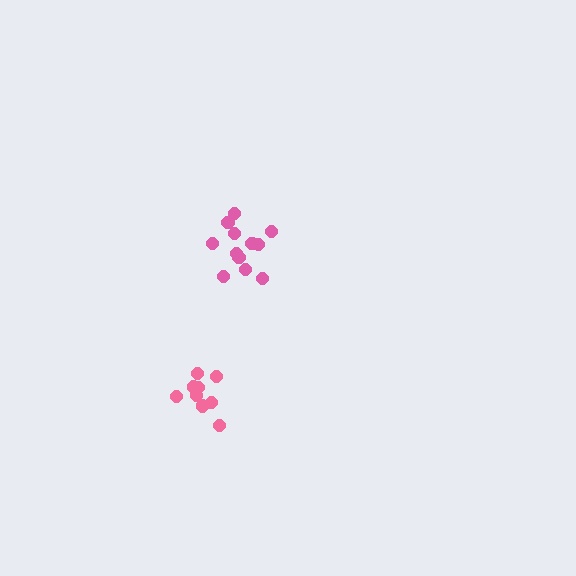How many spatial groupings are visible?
There are 2 spatial groupings.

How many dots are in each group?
Group 1: 12 dots, Group 2: 10 dots (22 total).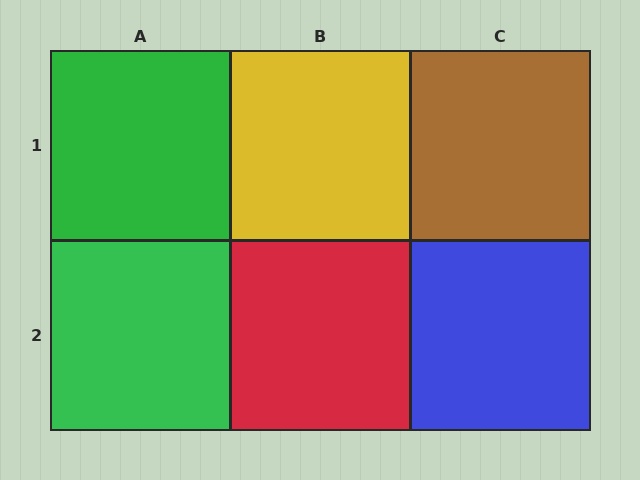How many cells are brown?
1 cell is brown.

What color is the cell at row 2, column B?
Red.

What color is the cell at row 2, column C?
Blue.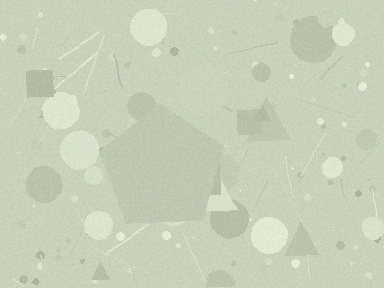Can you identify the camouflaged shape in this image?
The camouflaged shape is a pentagon.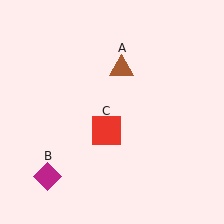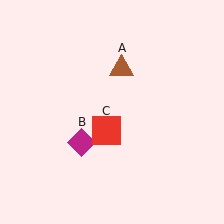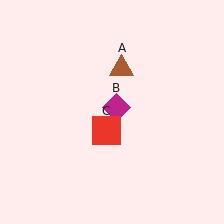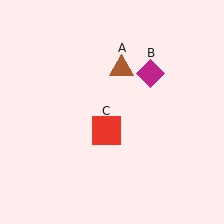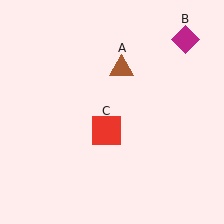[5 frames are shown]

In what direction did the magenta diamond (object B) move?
The magenta diamond (object B) moved up and to the right.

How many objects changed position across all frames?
1 object changed position: magenta diamond (object B).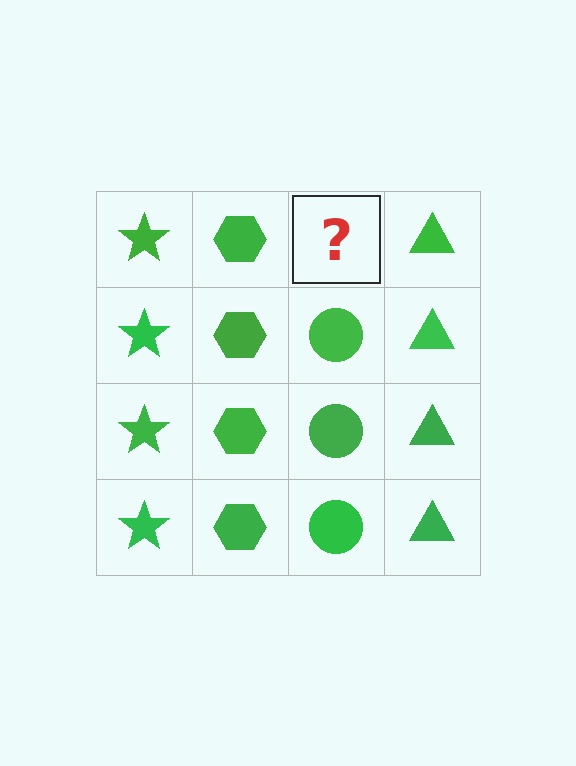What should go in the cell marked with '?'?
The missing cell should contain a green circle.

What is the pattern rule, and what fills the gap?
The rule is that each column has a consistent shape. The gap should be filled with a green circle.